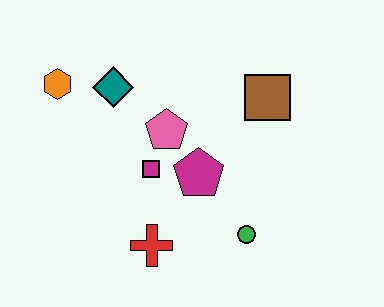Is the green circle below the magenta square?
Yes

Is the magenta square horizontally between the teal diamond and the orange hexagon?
No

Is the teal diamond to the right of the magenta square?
No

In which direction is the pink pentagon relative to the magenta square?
The pink pentagon is above the magenta square.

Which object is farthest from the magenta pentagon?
The orange hexagon is farthest from the magenta pentagon.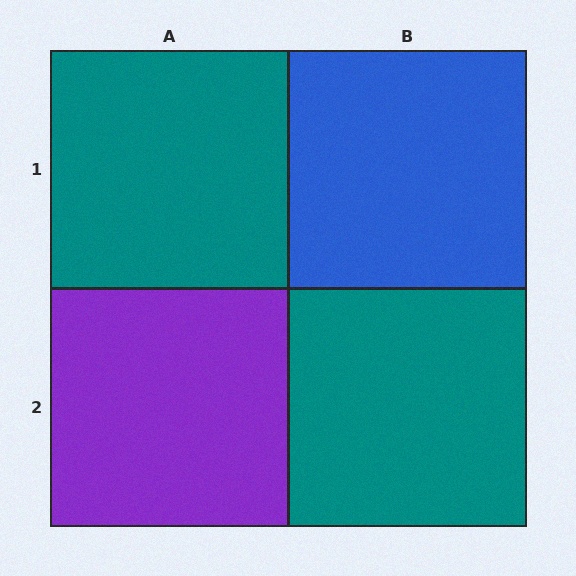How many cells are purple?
1 cell is purple.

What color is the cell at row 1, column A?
Teal.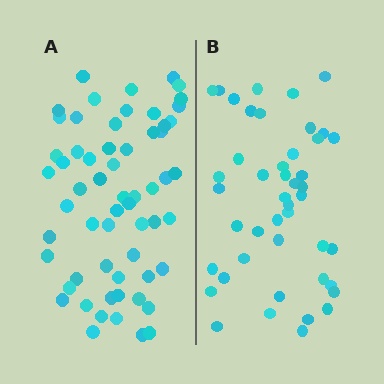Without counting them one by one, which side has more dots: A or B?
Region A (the left region) has more dots.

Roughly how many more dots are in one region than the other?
Region A has approximately 15 more dots than region B.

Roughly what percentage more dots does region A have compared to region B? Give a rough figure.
About 35% more.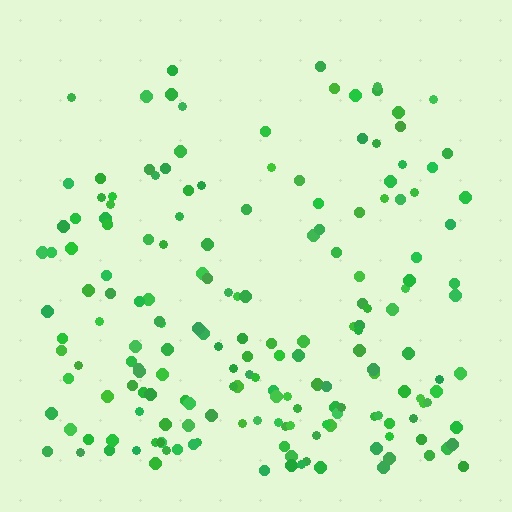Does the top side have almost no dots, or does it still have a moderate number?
Still a moderate number, just noticeably fewer than the bottom.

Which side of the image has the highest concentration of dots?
The bottom.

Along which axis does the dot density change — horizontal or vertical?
Vertical.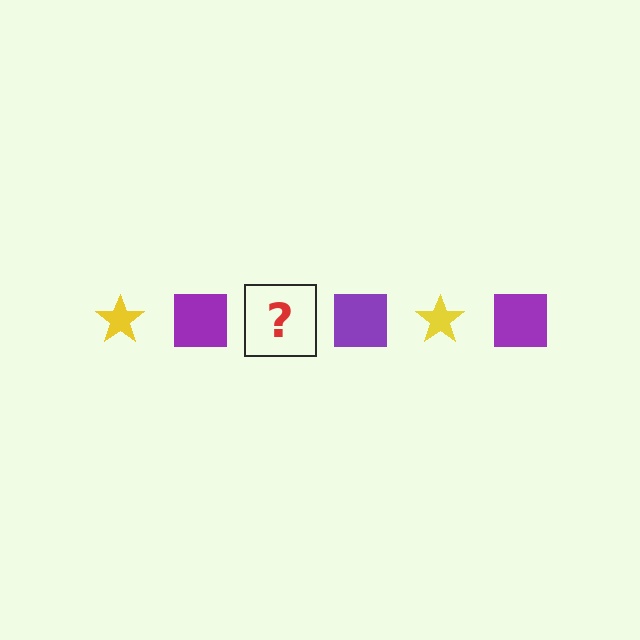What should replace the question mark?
The question mark should be replaced with a yellow star.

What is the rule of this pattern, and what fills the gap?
The rule is that the pattern alternates between yellow star and purple square. The gap should be filled with a yellow star.